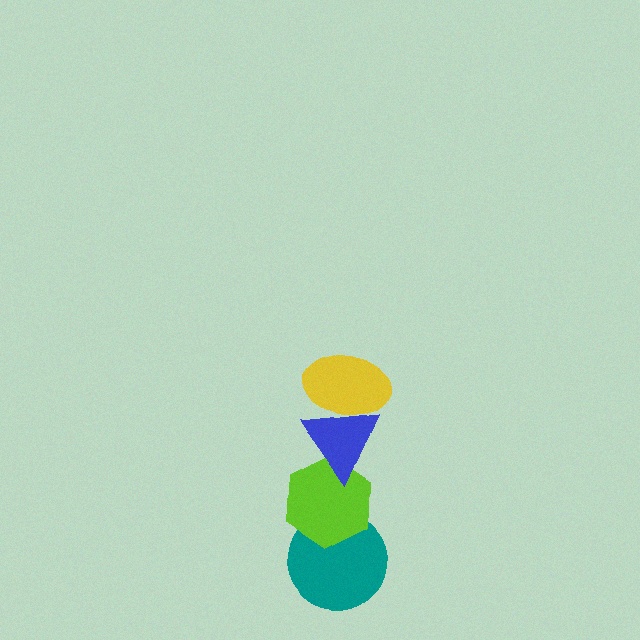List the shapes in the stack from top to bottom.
From top to bottom: the yellow ellipse, the blue triangle, the lime hexagon, the teal circle.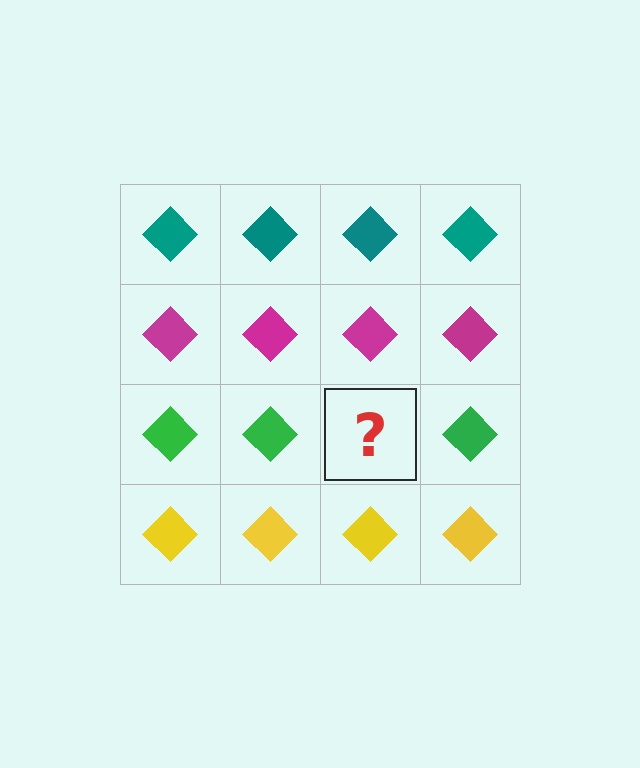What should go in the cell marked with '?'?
The missing cell should contain a green diamond.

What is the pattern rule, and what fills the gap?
The rule is that each row has a consistent color. The gap should be filled with a green diamond.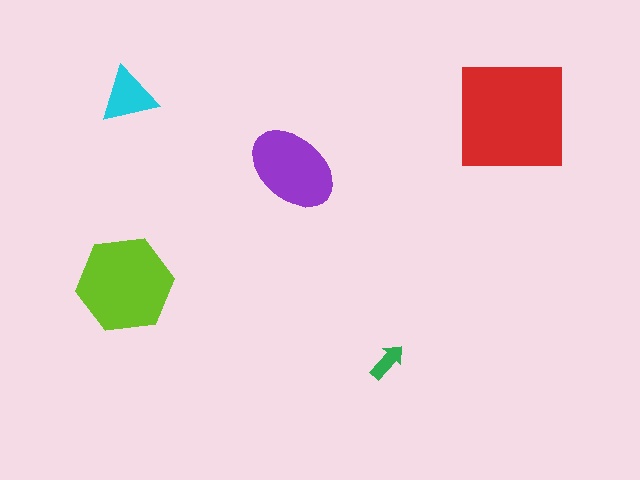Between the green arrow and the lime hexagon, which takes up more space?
The lime hexagon.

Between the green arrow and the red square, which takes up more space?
The red square.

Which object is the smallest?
The green arrow.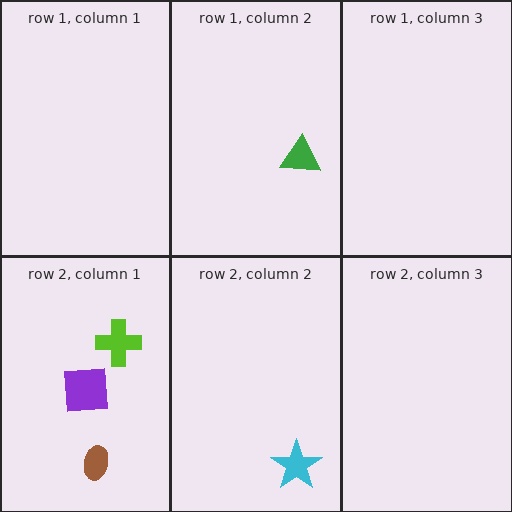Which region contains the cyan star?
The row 2, column 2 region.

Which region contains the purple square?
The row 2, column 1 region.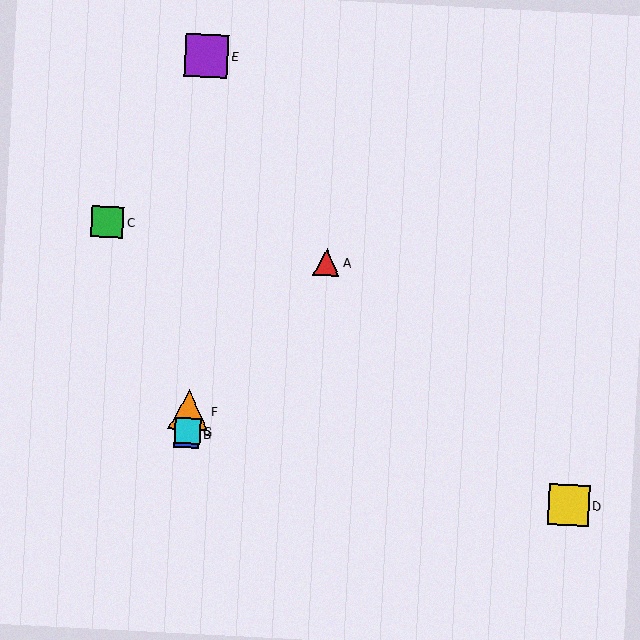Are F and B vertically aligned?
Yes, both are at x≈188.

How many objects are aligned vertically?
4 objects (B, E, F, G) are aligned vertically.